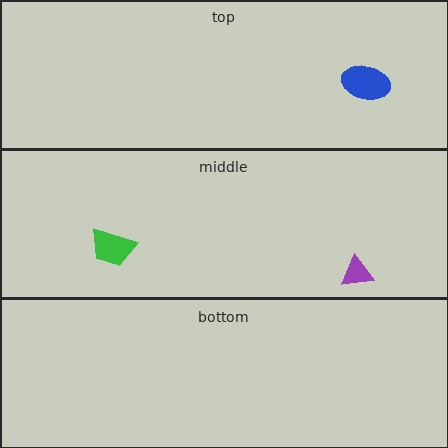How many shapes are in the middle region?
2.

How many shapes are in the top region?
1.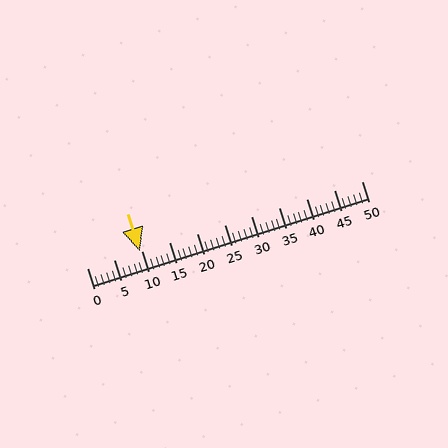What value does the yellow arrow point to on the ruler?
The yellow arrow points to approximately 10.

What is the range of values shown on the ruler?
The ruler shows values from 0 to 50.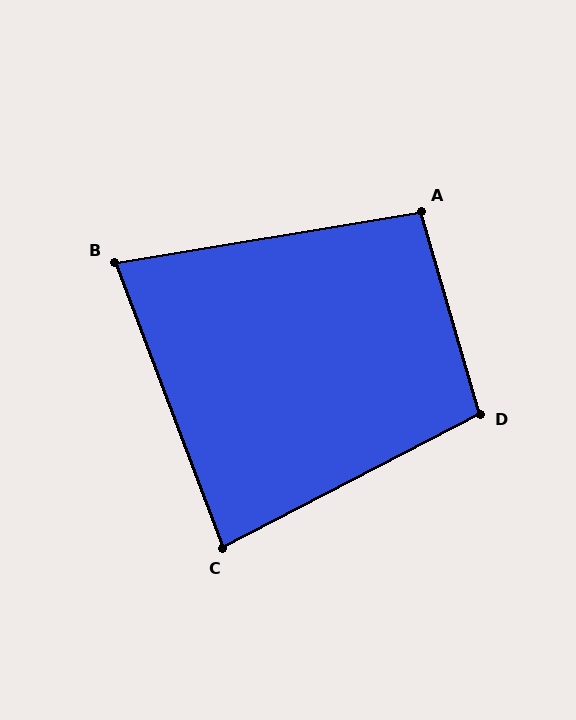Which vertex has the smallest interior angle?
B, at approximately 79 degrees.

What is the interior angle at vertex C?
Approximately 83 degrees (acute).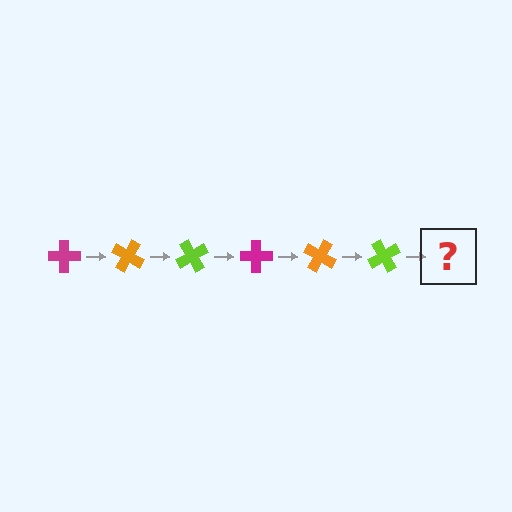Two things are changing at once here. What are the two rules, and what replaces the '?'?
The two rules are that it rotates 30 degrees each step and the color cycles through magenta, orange, and lime. The '?' should be a magenta cross, rotated 180 degrees from the start.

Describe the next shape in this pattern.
It should be a magenta cross, rotated 180 degrees from the start.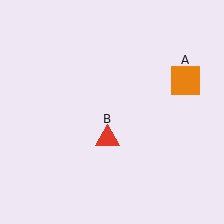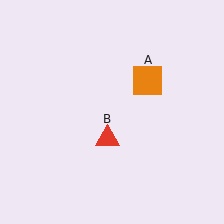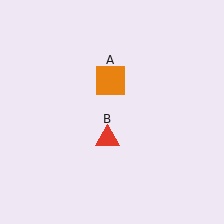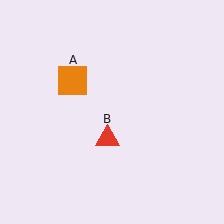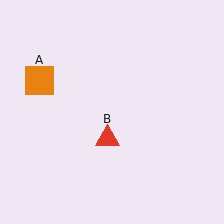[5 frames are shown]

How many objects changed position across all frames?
1 object changed position: orange square (object A).